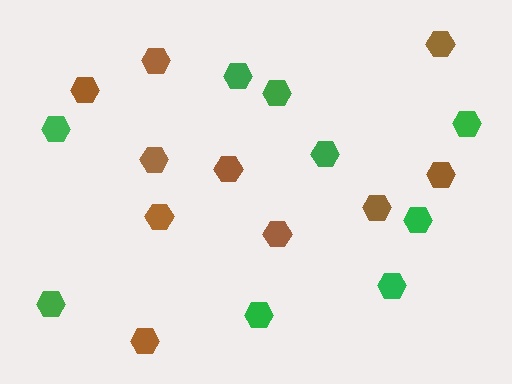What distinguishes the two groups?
There are 2 groups: one group of brown hexagons (10) and one group of green hexagons (9).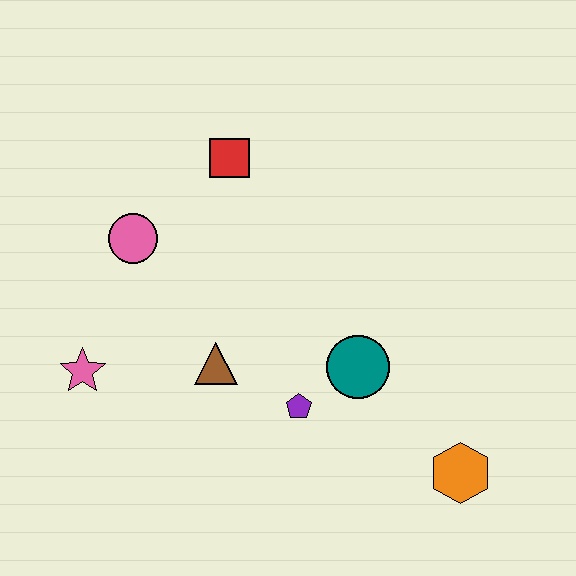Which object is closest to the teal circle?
The purple pentagon is closest to the teal circle.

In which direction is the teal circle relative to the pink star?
The teal circle is to the right of the pink star.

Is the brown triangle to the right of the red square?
No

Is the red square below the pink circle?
No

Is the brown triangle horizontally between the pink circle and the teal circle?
Yes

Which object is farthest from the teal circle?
The pink star is farthest from the teal circle.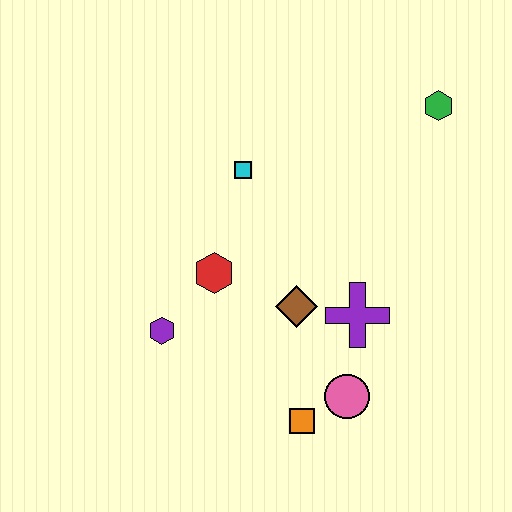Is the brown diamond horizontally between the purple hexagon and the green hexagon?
Yes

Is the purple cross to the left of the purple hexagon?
No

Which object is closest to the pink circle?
The orange square is closest to the pink circle.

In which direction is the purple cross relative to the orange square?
The purple cross is above the orange square.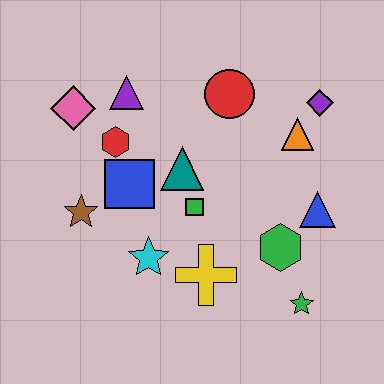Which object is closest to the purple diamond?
The orange triangle is closest to the purple diamond.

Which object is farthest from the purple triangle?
The green star is farthest from the purple triangle.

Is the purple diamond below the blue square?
No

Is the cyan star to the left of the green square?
Yes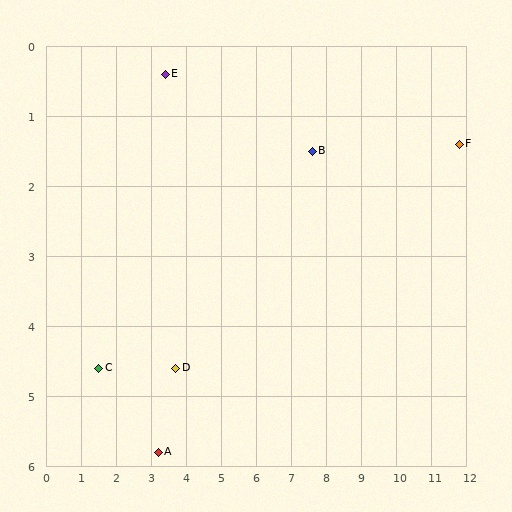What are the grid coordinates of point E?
Point E is at approximately (3.4, 0.4).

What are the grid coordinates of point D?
Point D is at approximately (3.7, 4.6).